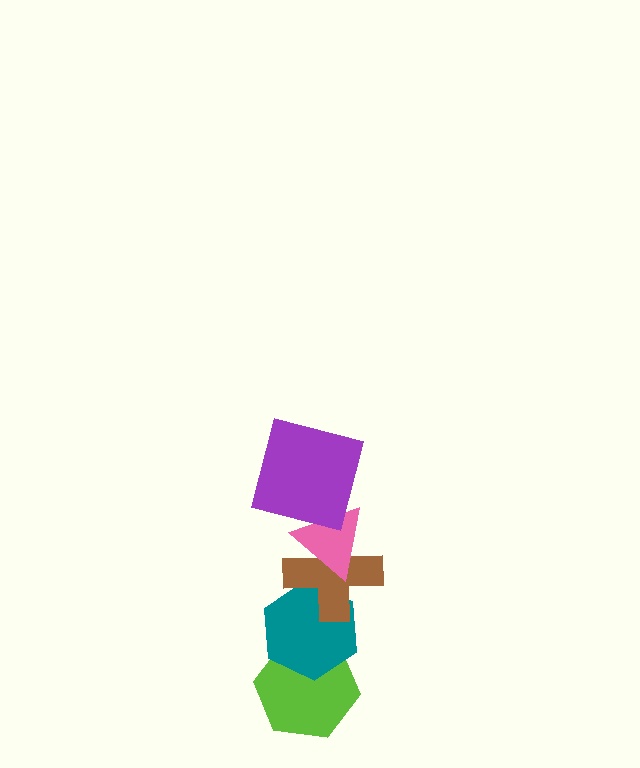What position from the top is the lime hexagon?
The lime hexagon is 5th from the top.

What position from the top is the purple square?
The purple square is 1st from the top.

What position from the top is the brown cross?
The brown cross is 3rd from the top.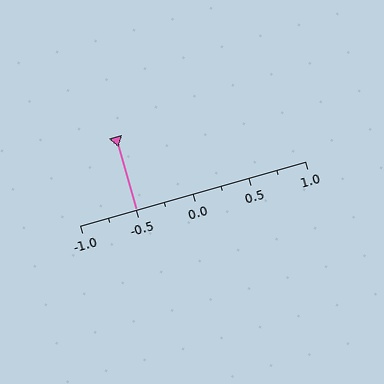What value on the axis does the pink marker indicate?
The marker indicates approximately -0.5.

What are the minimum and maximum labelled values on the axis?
The axis runs from -1.0 to 1.0.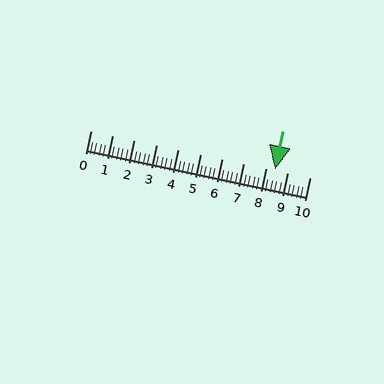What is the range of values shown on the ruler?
The ruler shows values from 0 to 10.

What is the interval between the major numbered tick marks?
The major tick marks are spaced 1 units apart.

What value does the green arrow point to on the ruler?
The green arrow points to approximately 8.4.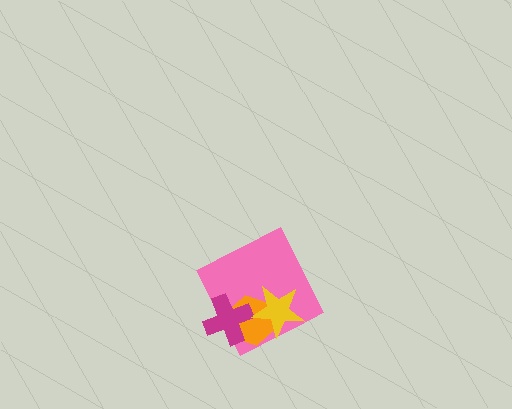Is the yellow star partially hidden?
No, no other shape covers it.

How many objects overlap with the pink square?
3 objects overlap with the pink square.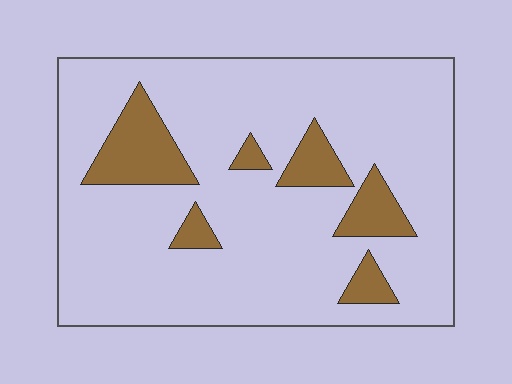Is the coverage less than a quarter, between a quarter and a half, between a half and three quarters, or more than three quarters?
Less than a quarter.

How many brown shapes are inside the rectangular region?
6.